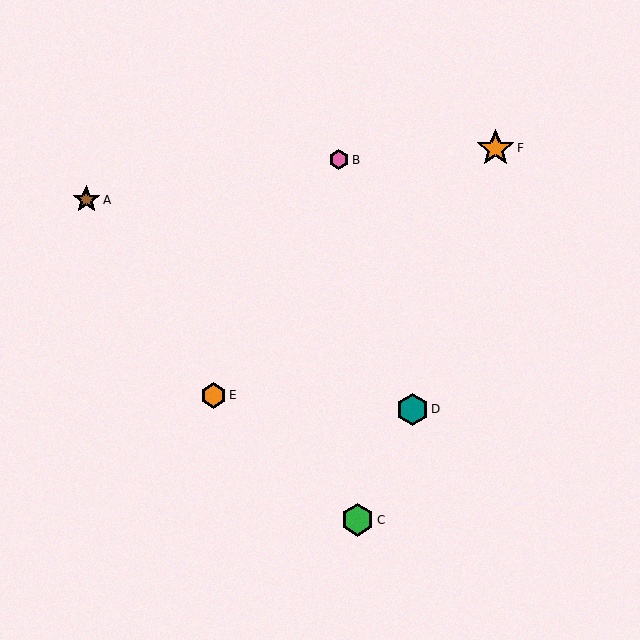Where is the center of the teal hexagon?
The center of the teal hexagon is at (412, 409).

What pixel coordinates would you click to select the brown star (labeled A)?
Click at (86, 200) to select the brown star A.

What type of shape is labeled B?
Shape B is a pink hexagon.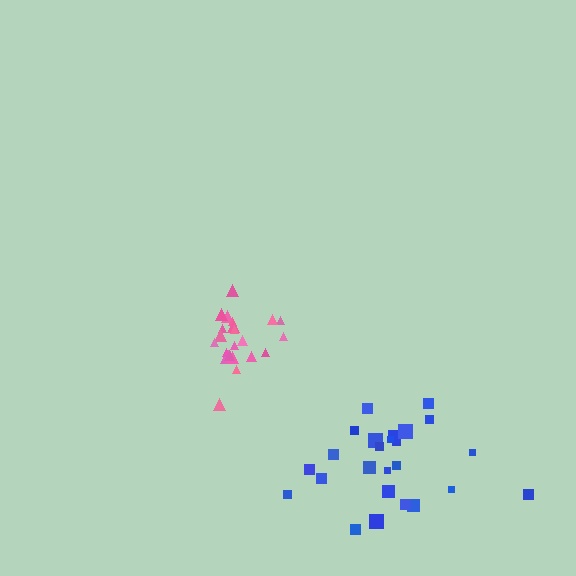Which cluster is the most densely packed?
Pink.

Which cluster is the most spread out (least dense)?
Blue.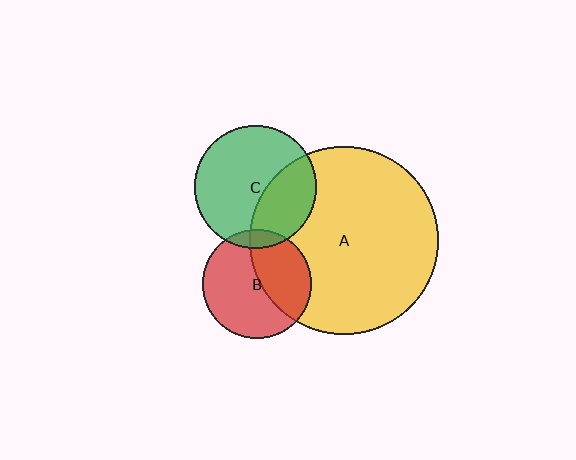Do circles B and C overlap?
Yes.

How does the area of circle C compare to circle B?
Approximately 1.3 times.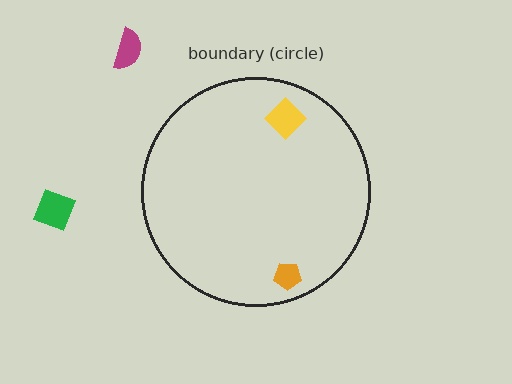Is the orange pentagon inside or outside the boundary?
Inside.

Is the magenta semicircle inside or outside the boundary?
Outside.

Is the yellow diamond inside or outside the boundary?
Inside.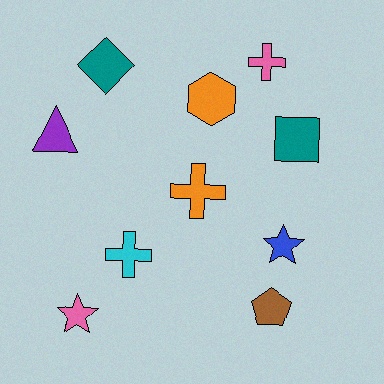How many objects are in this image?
There are 10 objects.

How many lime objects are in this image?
There are no lime objects.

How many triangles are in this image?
There is 1 triangle.